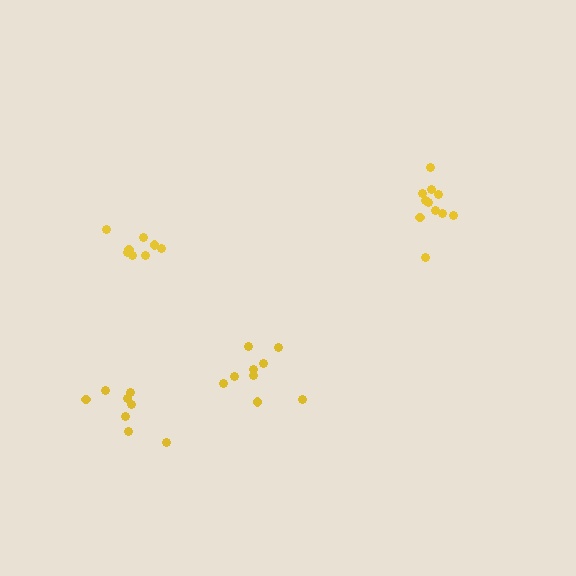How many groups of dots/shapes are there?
There are 4 groups.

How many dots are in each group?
Group 1: 9 dots, Group 2: 8 dots, Group 3: 8 dots, Group 4: 11 dots (36 total).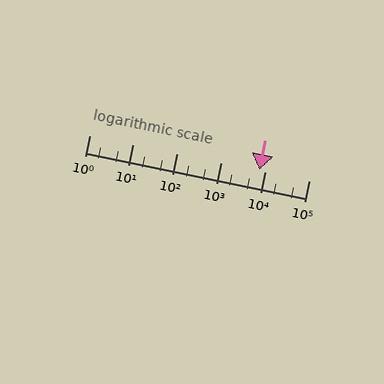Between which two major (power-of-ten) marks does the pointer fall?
The pointer is between 1000 and 10000.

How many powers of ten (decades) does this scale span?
The scale spans 5 decades, from 1 to 100000.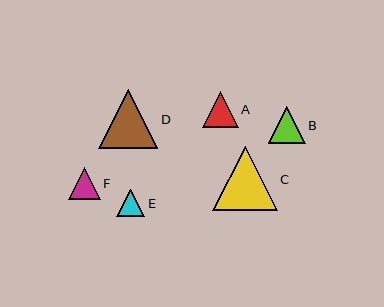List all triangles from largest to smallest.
From largest to smallest: C, D, B, A, F, E.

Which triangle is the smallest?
Triangle E is the smallest with a size of approximately 28 pixels.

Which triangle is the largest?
Triangle C is the largest with a size of approximately 65 pixels.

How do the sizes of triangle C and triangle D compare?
Triangle C and triangle D are approximately the same size.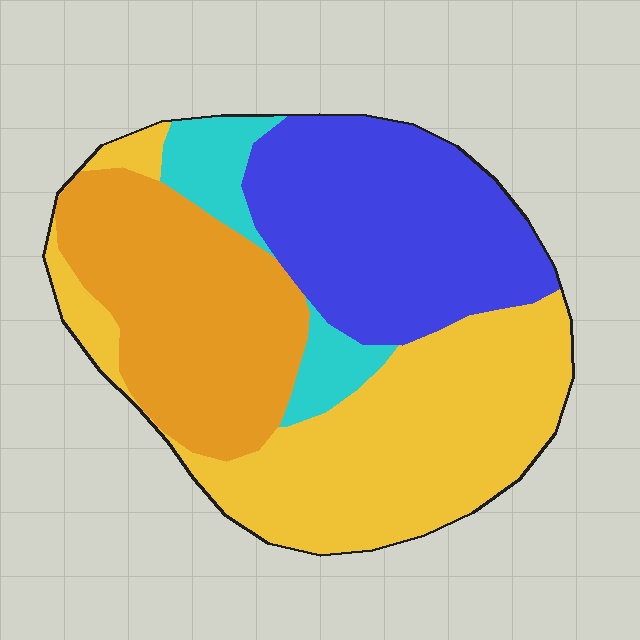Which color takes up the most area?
Yellow, at roughly 35%.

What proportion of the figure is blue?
Blue covers around 30% of the figure.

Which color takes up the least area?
Cyan, at roughly 10%.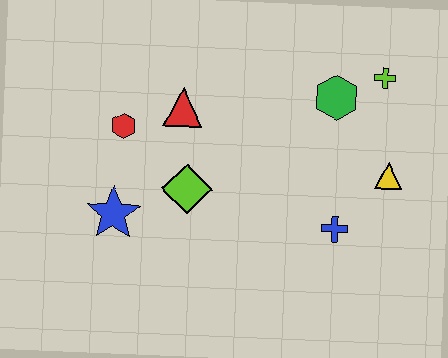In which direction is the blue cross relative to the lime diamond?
The blue cross is to the right of the lime diamond.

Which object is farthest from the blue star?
The lime cross is farthest from the blue star.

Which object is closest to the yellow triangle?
The blue cross is closest to the yellow triangle.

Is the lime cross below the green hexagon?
No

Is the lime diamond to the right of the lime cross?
No